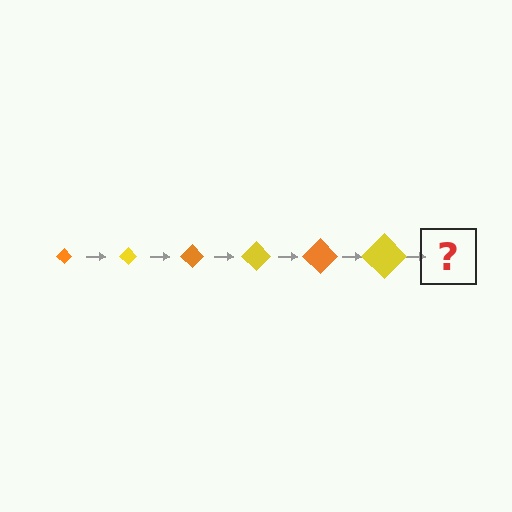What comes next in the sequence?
The next element should be an orange diamond, larger than the previous one.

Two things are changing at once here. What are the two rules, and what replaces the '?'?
The two rules are that the diamond grows larger each step and the color cycles through orange and yellow. The '?' should be an orange diamond, larger than the previous one.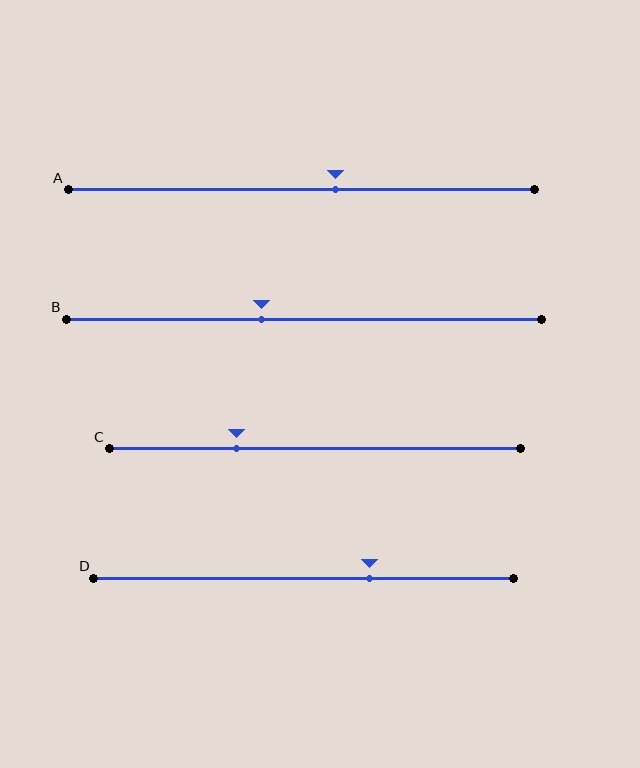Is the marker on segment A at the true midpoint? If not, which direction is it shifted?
No, the marker on segment A is shifted to the right by about 7% of the segment length.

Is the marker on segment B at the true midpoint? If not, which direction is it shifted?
No, the marker on segment B is shifted to the left by about 9% of the segment length.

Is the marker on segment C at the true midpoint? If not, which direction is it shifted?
No, the marker on segment C is shifted to the left by about 19% of the segment length.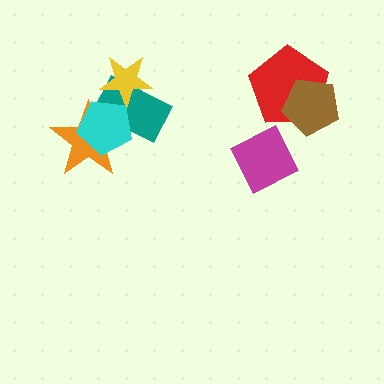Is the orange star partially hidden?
Yes, it is partially covered by another shape.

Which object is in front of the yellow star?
The cyan pentagon is in front of the yellow star.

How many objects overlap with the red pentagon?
1 object overlaps with the red pentagon.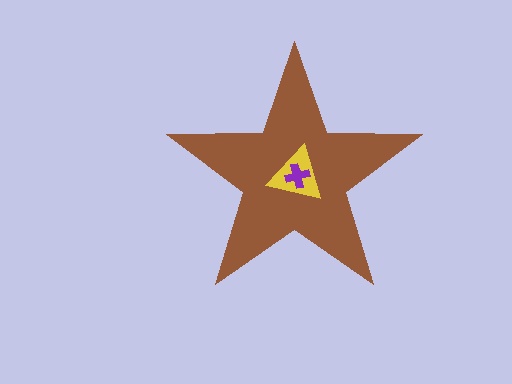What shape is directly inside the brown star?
The yellow triangle.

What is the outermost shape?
The brown star.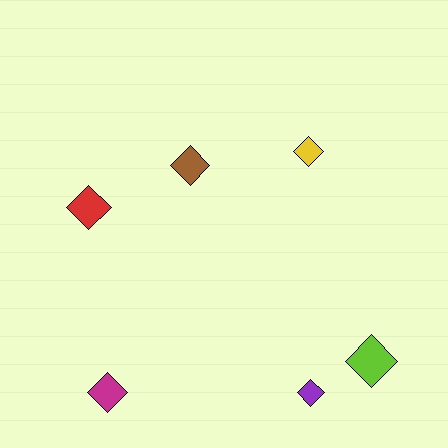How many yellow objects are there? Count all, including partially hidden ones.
There is 1 yellow object.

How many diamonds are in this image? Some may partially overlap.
There are 6 diamonds.